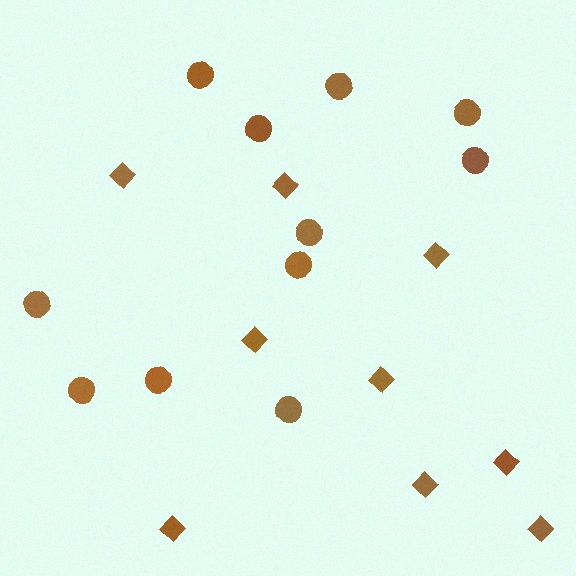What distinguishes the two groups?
There are 2 groups: one group of circles (11) and one group of diamonds (9).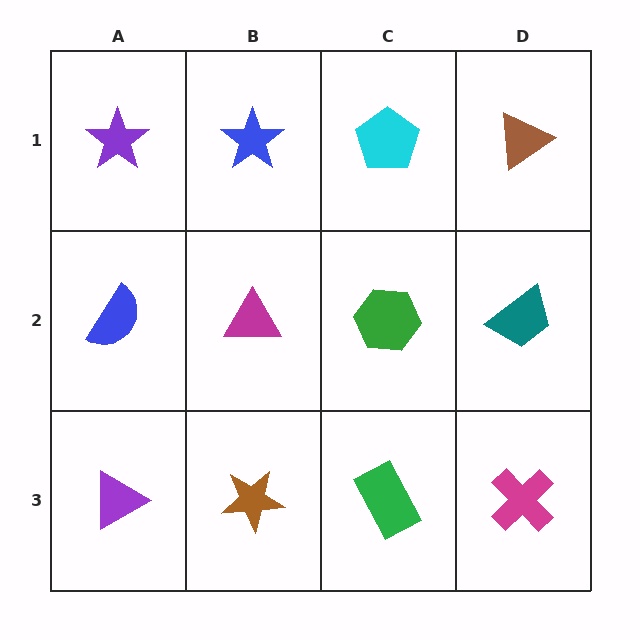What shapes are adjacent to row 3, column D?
A teal trapezoid (row 2, column D), a green rectangle (row 3, column C).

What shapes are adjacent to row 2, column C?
A cyan pentagon (row 1, column C), a green rectangle (row 3, column C), a magenta triangle (row 2, column B), a teal trapezoid (row 2, column D).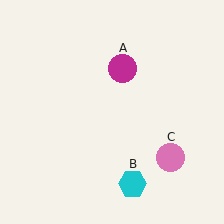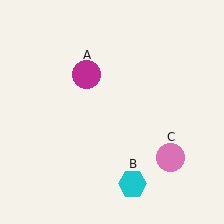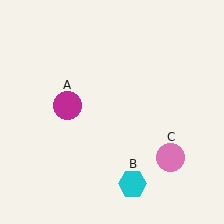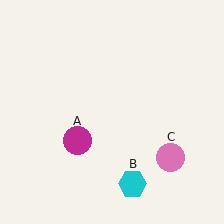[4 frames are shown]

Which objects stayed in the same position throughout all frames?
Cyan hexagon (object B) and pink circle (object C) remained stationary.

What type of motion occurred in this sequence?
The magenta circle (object A) rotated counterclockwise around the center of the scene.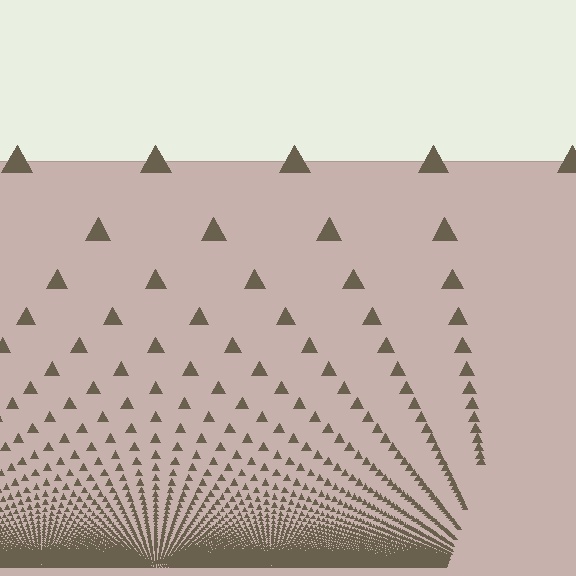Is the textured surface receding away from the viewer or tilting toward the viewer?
The surface appears to tilt toward the viewer. Texture elements get larger and sparser toward the top.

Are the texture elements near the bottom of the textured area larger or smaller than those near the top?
Smaller. The gradient is inverted — elements near the bottom are smaller and denser.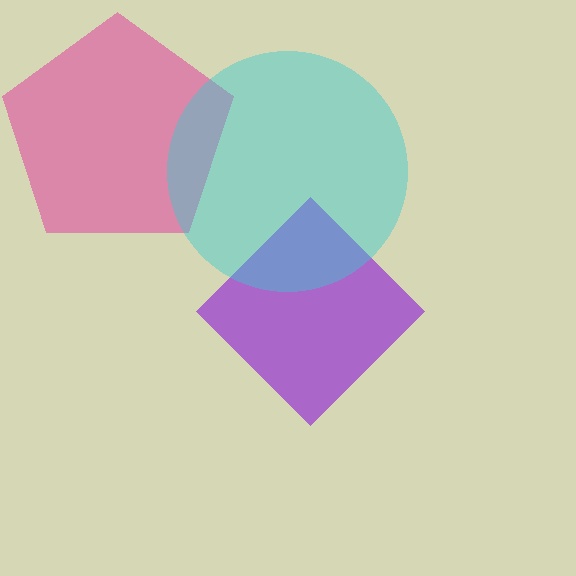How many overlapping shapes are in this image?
There are 3 overlapping shapes in the image.